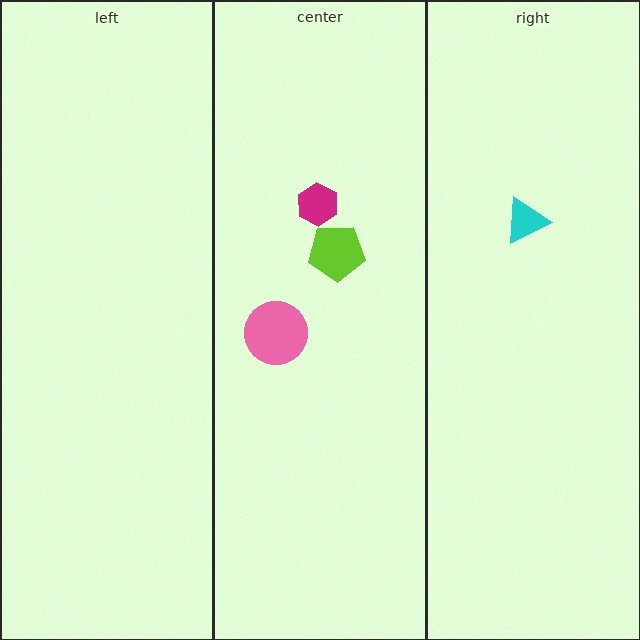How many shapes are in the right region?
1.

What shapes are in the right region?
The cyan triangle.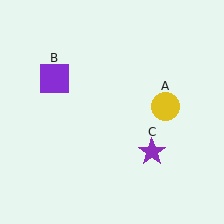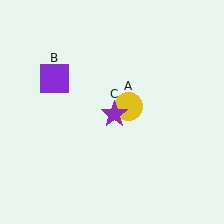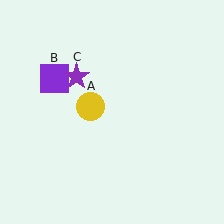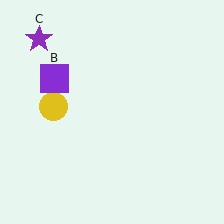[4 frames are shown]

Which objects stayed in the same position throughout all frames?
Purple square (object B) remained stationary.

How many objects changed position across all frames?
2 objects changed position: yellow circle (object A), purple star (object C).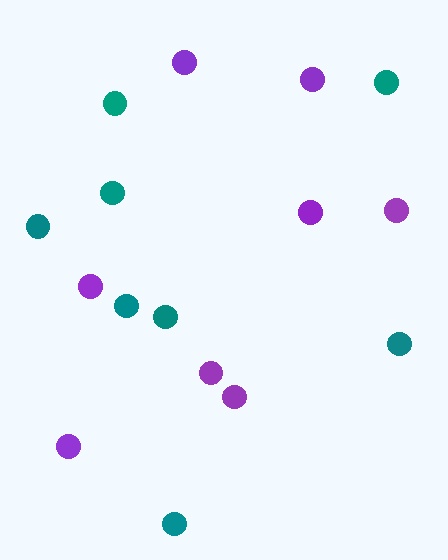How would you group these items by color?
There are 2 groups: one group of teal circles (8) and one group of purple circles (8).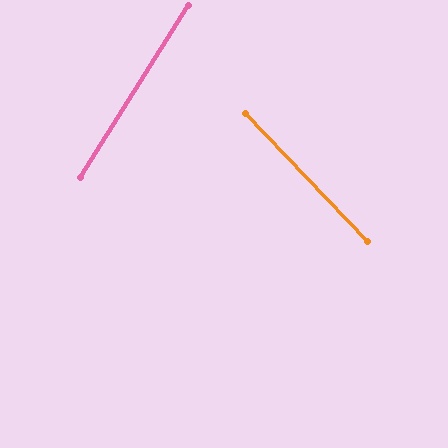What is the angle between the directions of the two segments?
Approximately 76 degrees.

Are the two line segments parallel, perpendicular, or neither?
Neither parallel nor perpendicular — they differ by about 76°.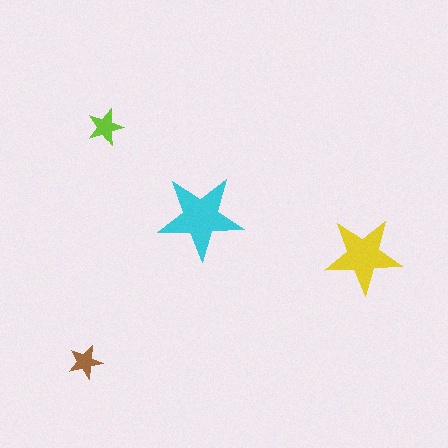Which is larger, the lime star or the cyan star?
The cyan one.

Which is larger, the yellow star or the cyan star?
The cyan one.